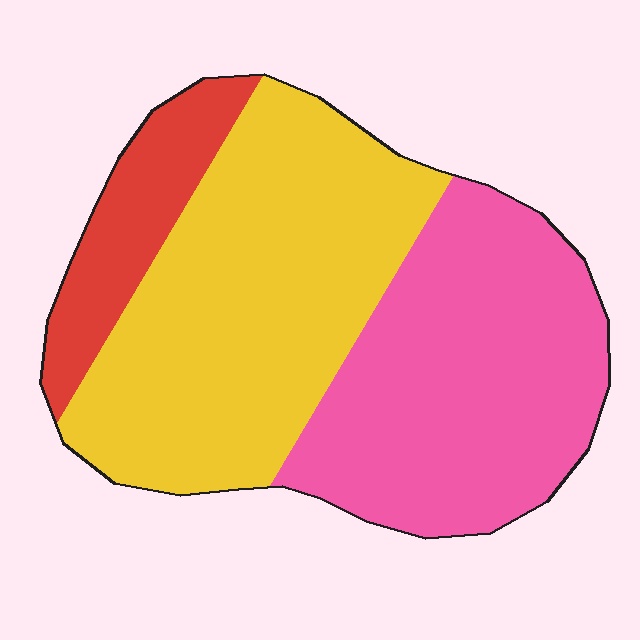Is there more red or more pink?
Pink.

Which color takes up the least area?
Red, at roughly 15%.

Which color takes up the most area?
Yellow, at roughly 45%.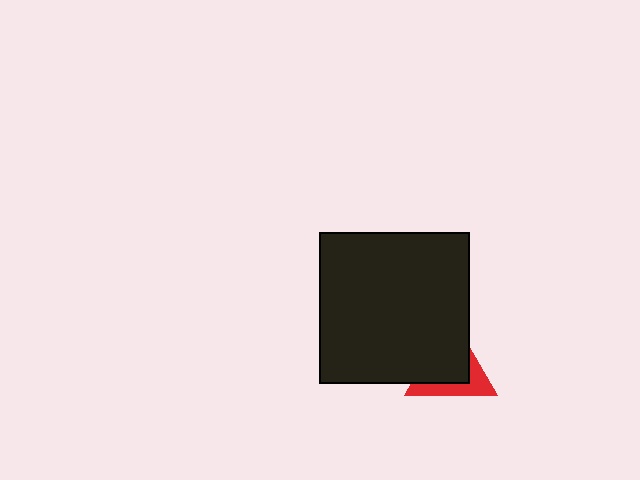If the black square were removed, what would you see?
You would see the complete red triangle.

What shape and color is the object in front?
The object in front is a black square.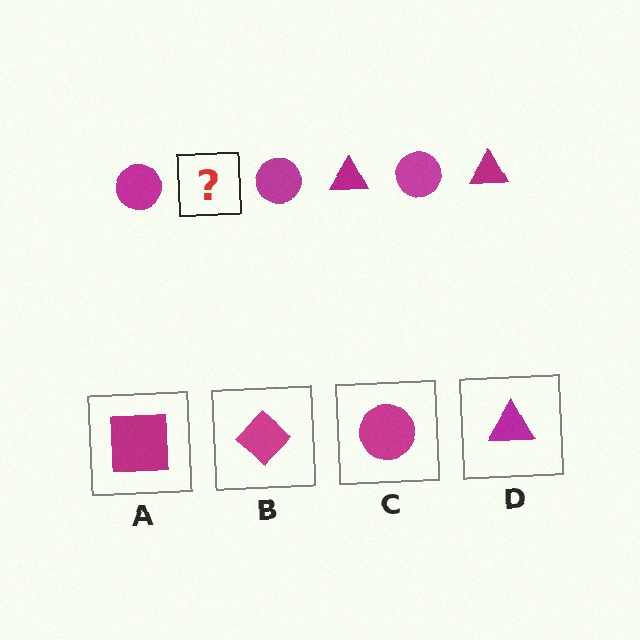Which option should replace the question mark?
Option D.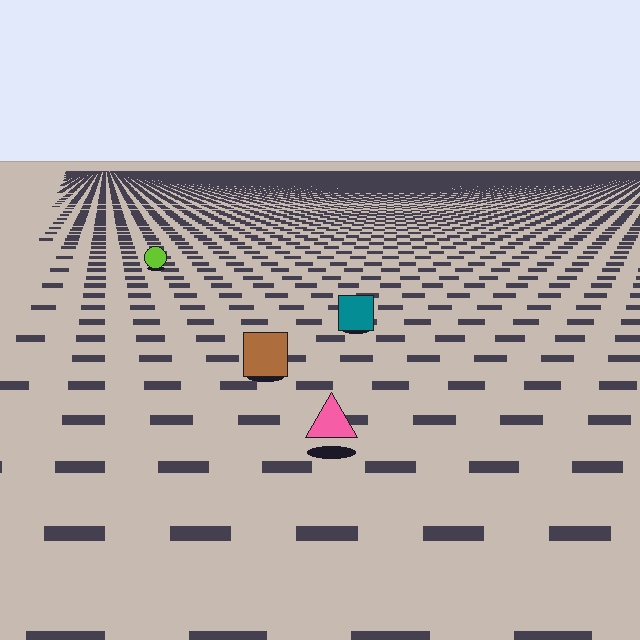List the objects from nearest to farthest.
From nearest to farthest: the pink triangle, the brown square, the teal square, the lime circle.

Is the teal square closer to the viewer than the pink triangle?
No. The pink triangle is closer — you can tell from the texture gradient: the ground texture is coarser near it.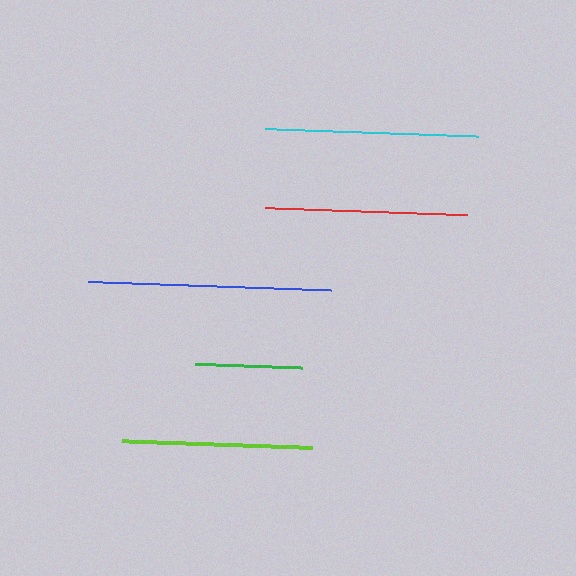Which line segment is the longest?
The blue line is the longest at approximately 243 pixels.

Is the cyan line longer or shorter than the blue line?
The blue line is longer than the cyan line.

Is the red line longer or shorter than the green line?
The red line is longer than the green line.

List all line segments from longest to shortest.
From longest to shortest: blue, cyan, red, lime, green.